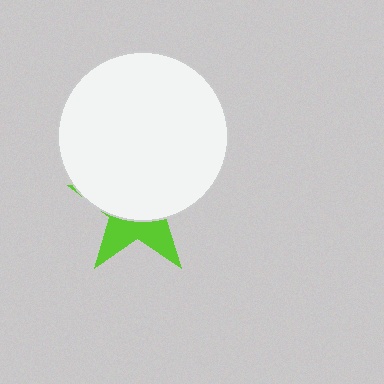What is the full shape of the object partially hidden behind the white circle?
The partially hidden object is a lime star.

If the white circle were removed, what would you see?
You would see the complete lime star.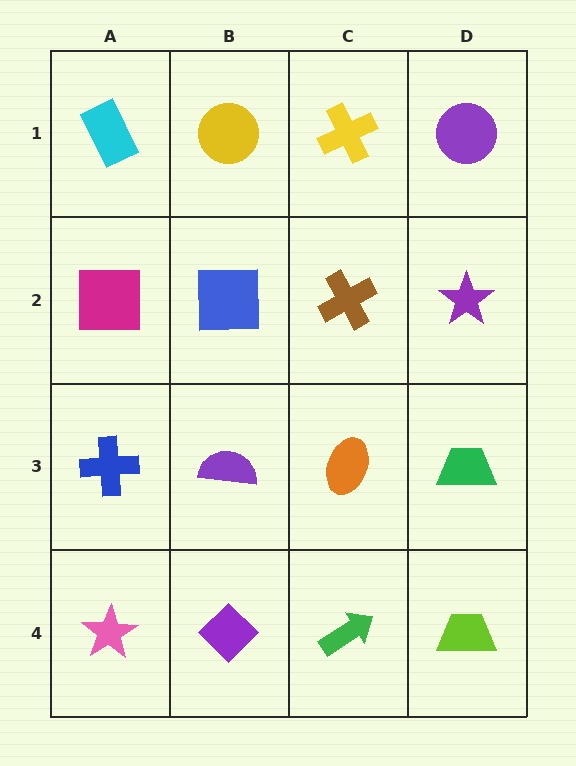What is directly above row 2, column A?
A cyan rectangle.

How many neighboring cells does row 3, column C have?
4.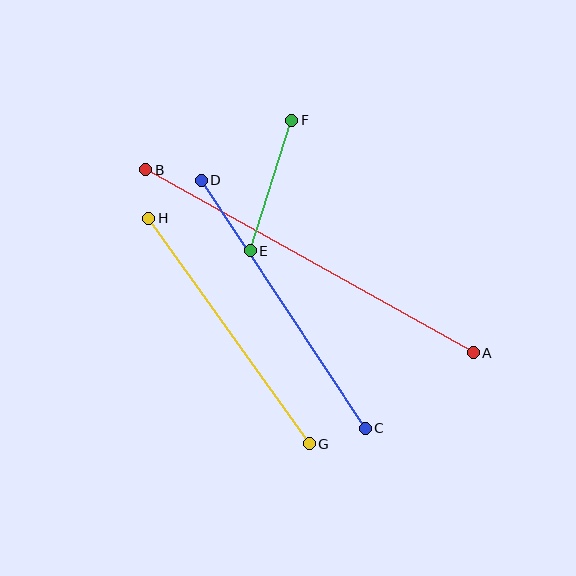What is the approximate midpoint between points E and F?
The midpoint is at approximately (271, 185) pixels.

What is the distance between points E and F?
The distance is approximately 137 pixels.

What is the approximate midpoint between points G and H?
The midpoint is at approximately (229, 331) pixels.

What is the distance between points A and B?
The distance is approximately 375 pixels.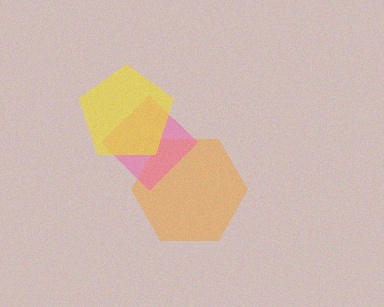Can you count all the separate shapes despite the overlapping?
Yes, there are 3 separate shapes.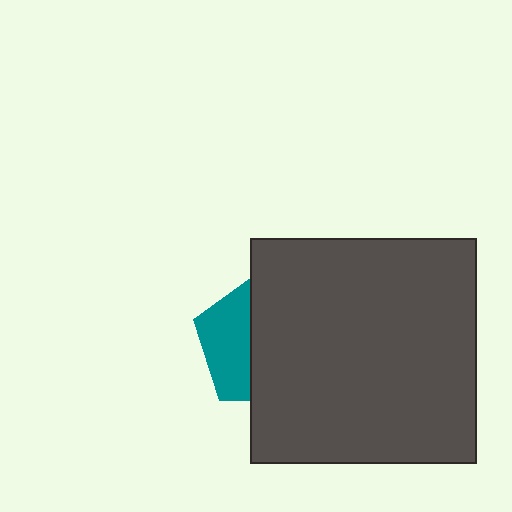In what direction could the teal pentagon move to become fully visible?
The teal pentagon could move left. That would shift it out from behind the dark gray square entirely.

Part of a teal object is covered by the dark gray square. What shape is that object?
It is a pentagon.